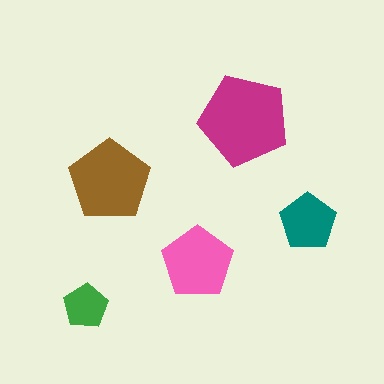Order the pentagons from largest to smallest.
the magenta one, the brown one, the pink one, the teal one, the green one.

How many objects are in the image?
There are 5 objects in the image.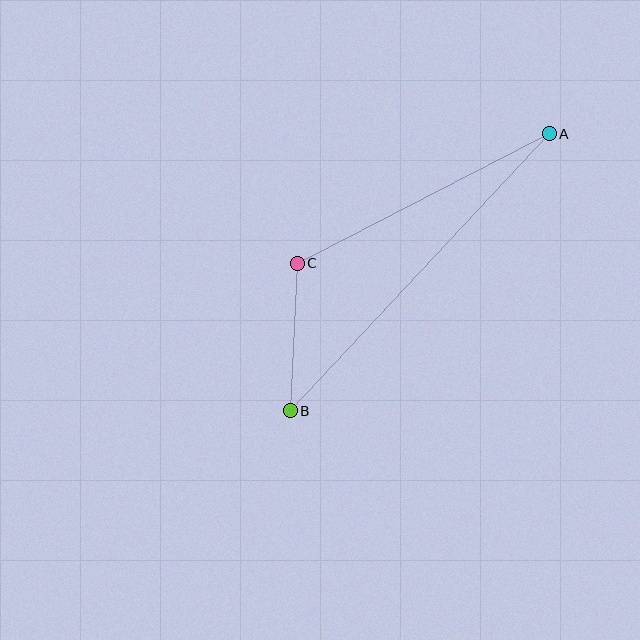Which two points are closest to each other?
Points B and C are closest to each other.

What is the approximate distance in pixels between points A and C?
The distance between A and C is approximately 283 pixels.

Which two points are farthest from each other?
Points A and B are farthest from each other.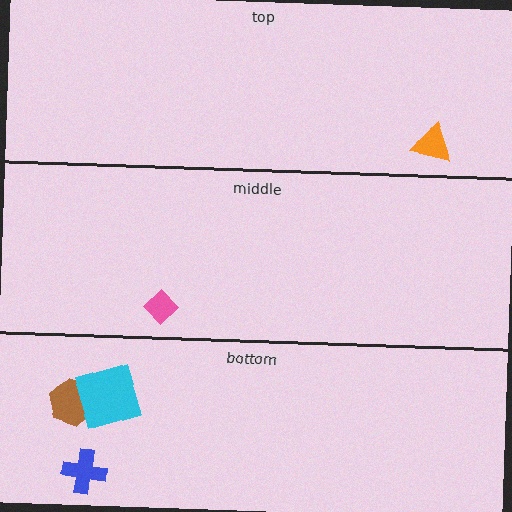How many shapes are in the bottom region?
3.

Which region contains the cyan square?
The bottom region.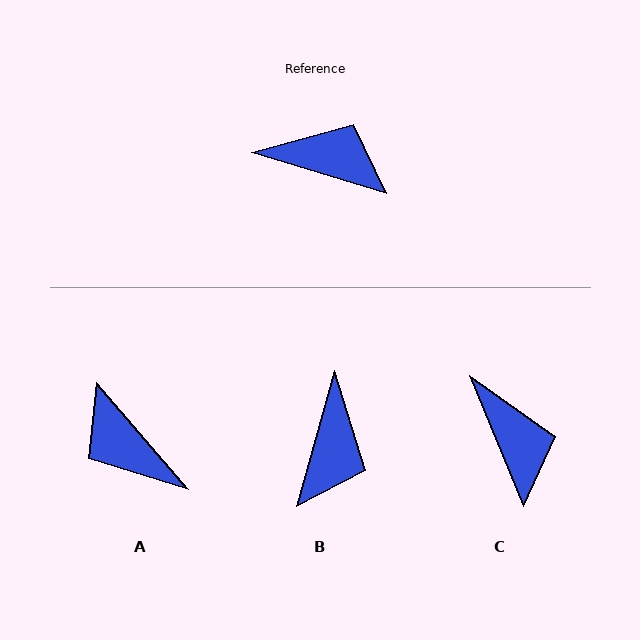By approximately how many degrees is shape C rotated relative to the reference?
Approximately 50 degrees clockwise.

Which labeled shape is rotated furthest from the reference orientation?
A, about 148 degrees away.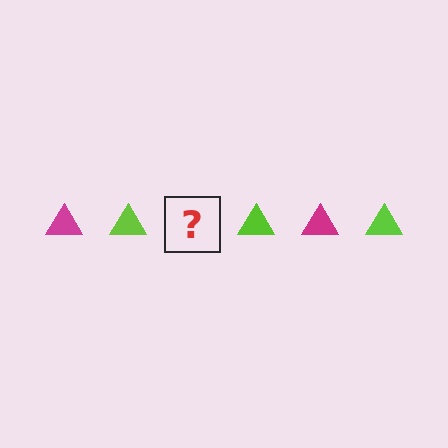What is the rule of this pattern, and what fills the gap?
The rule is that the pattern cycles through magenta, lime triangles. The gap should be filled with a magenta triangle.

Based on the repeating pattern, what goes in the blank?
The blank should be a magenta triangle.